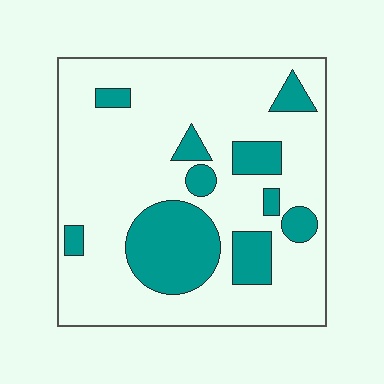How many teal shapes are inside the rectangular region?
10.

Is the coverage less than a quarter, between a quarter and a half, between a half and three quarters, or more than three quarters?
Less than a quarter.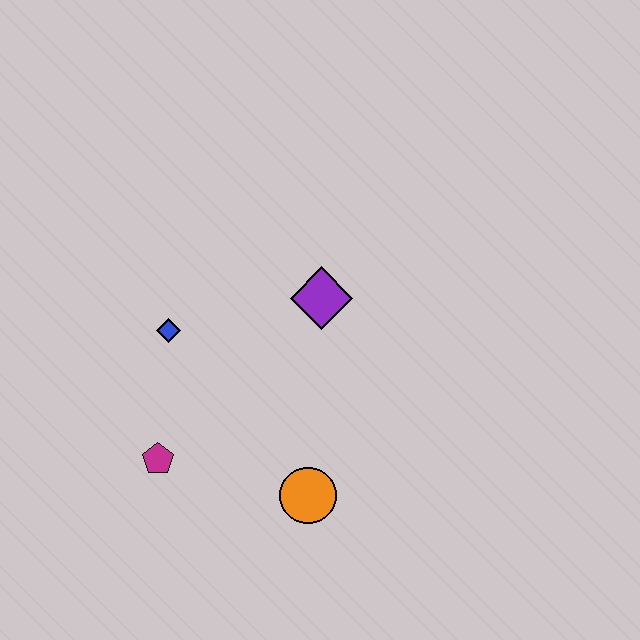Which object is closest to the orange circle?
The magenta pentagon is closest to the orange circle.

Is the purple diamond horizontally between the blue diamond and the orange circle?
No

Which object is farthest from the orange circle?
The blue diamond is farthest from the orange circle.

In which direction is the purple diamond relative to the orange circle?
The purple diamond is above the orange circle.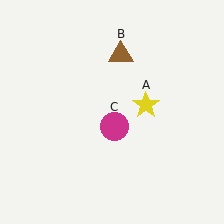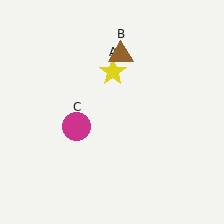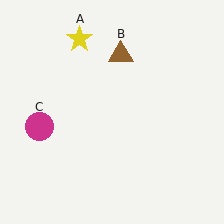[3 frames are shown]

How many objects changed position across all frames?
2 objects changed position: yellow star (object A), magenta circle (object C).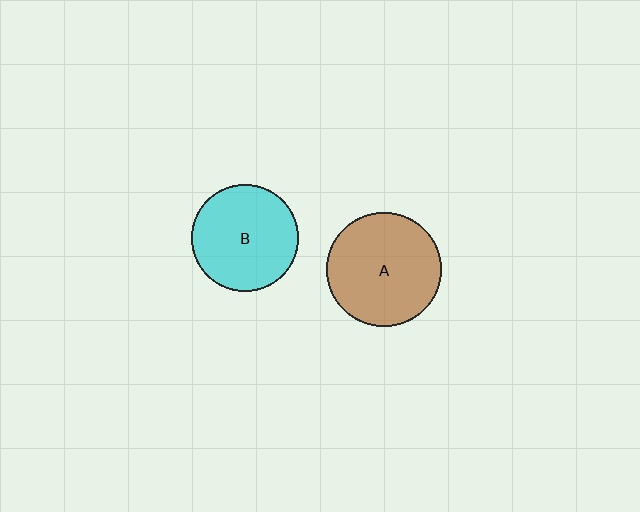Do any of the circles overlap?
No, none of the circles overlap.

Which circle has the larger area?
Circle A (brown).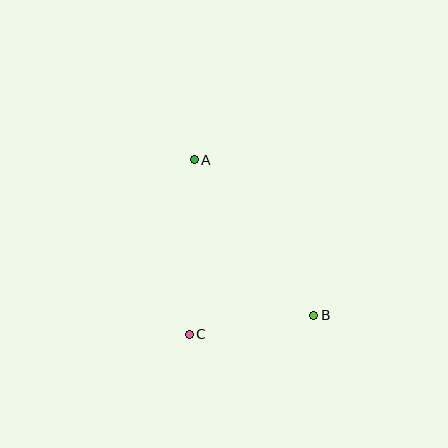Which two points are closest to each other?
Points B and C are closest to each other.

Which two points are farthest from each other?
Points A and B are farthest from each other.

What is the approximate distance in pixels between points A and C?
The distance between A and C is approximately 174 pixels.